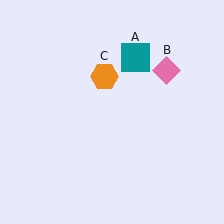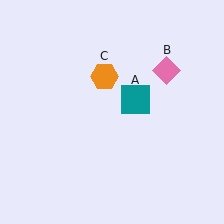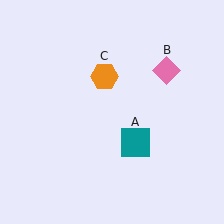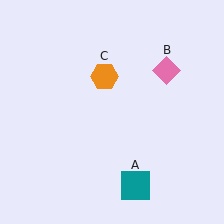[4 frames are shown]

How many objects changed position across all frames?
1 object changed position: teal square (object A).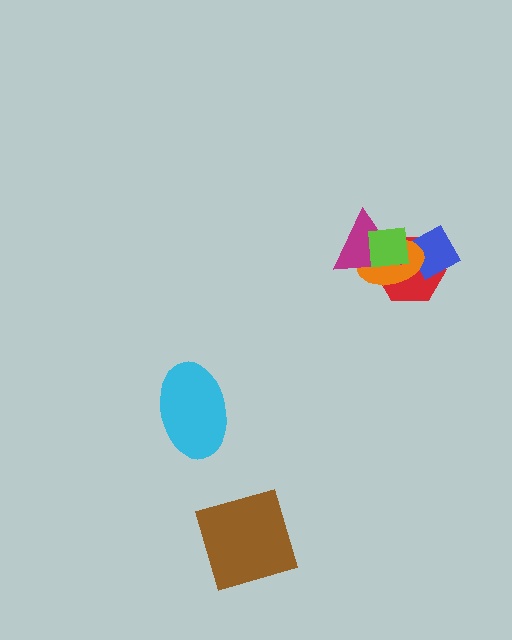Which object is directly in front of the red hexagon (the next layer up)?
The blue diamond is directly in front of the red hexagon.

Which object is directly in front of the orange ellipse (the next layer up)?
The magenta triangle is directly in front of the orange ellipse.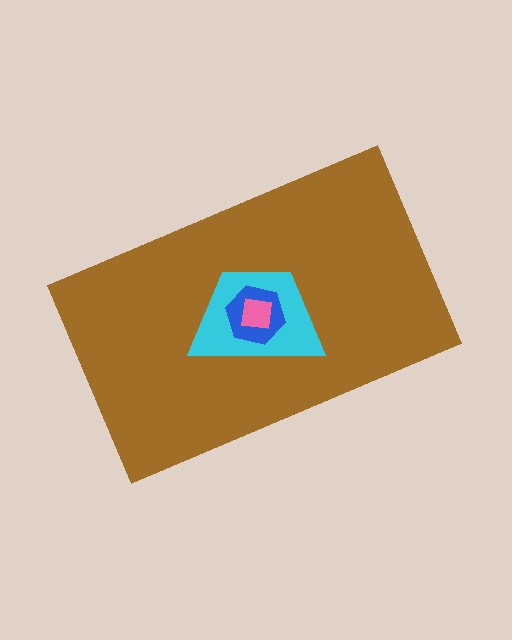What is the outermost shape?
The brown rectangle.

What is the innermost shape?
The pink square.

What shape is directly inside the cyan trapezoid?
The blue hexagon.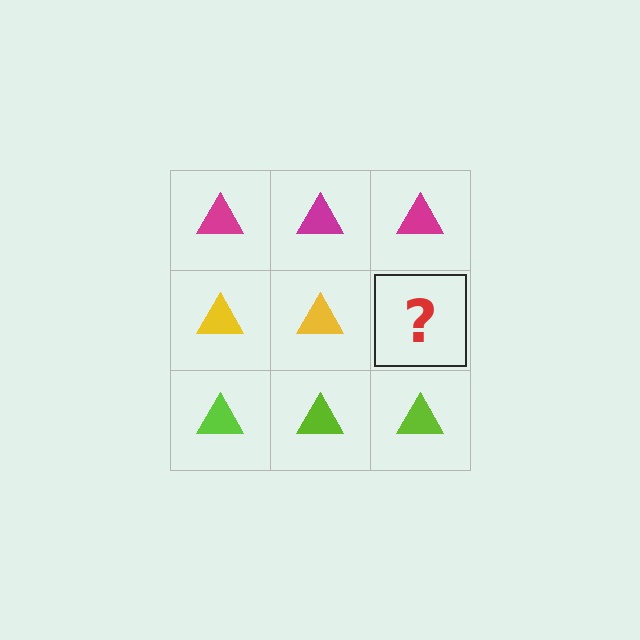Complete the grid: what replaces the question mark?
The question mark should be replaced with a yellow triangle.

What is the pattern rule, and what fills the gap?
The rule is that each row has a consistent color. The gap should be filled with a yellow triangle.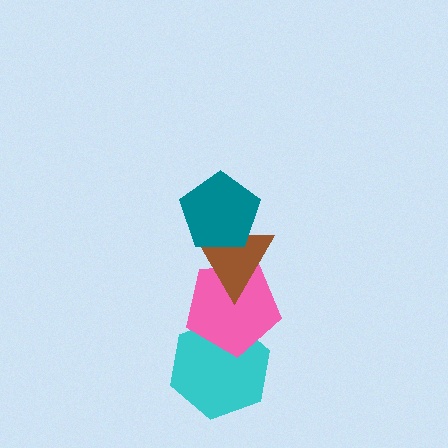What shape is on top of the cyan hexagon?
The pink pentagon is on top of the cyan hexagon.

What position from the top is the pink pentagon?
The pink pentagon is 3rd from the top.